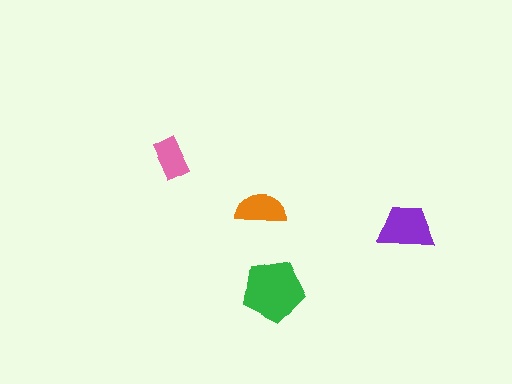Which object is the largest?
The green pentagon.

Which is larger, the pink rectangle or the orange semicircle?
The orange semicircle.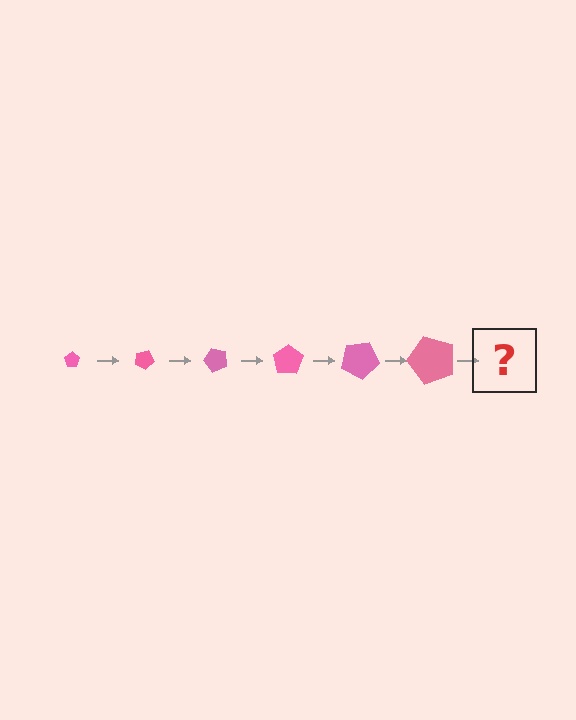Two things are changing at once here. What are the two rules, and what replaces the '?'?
The two rules are that the pentagon grows larger each step and it rotates 25 degrees each step. The '?' should be a pentagon, larger than the previous one and rotated 150 degrees from the start.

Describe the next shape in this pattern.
It should be a pentagon, larger than the previous one and rotated 150 degrees from the start.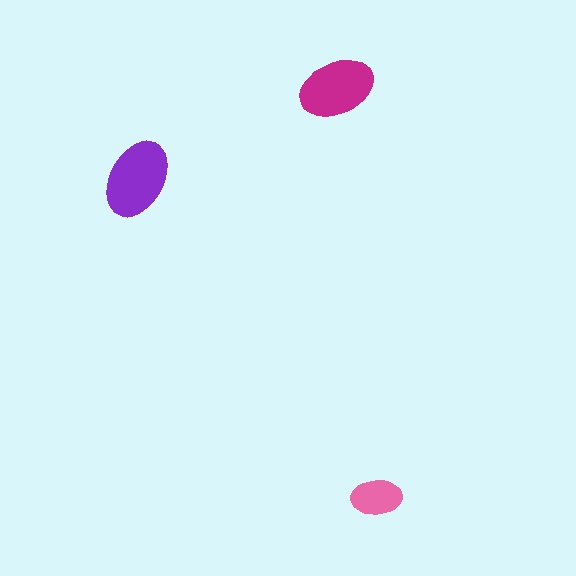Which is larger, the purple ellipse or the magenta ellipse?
The purple one.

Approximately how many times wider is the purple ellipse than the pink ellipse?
About 1.5 times wider.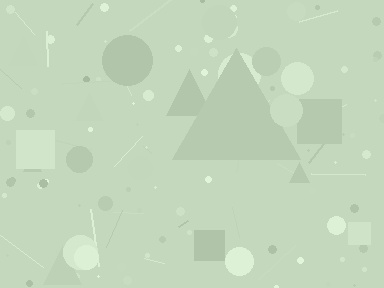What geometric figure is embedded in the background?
A triangle is embedded in the background.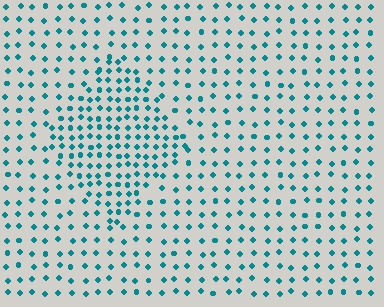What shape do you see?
I see a diamond.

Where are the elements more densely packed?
The elements are more densely packed inside the diamond boundary.